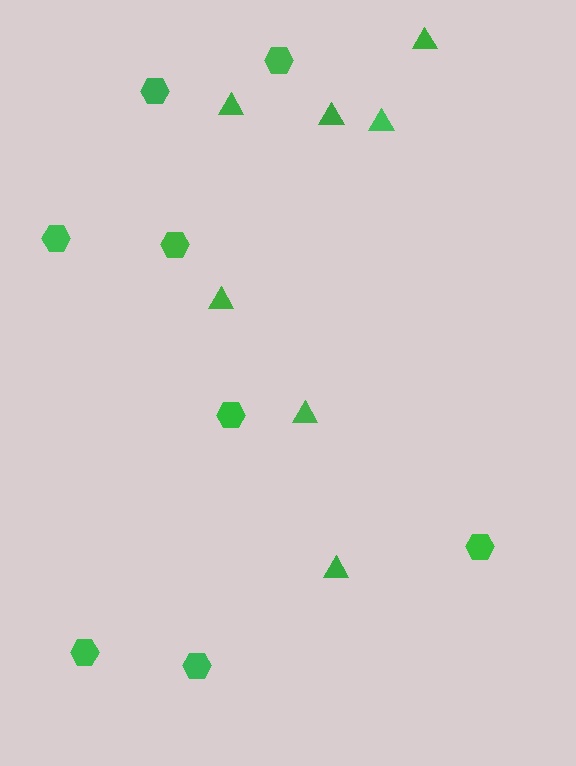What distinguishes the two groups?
There are 2 groups: one group of triangles (7) and one group of hexagons (8).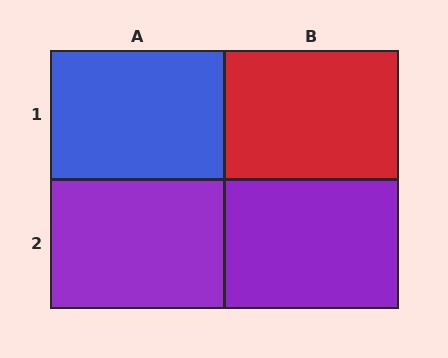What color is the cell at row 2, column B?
Purple.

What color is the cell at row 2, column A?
Purple.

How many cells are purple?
2 cells are purple.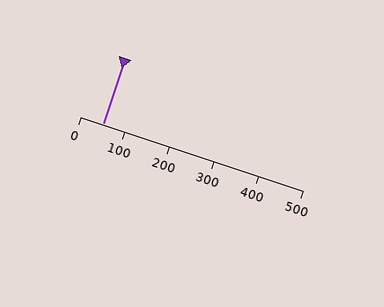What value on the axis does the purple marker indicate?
The marker indicates approximately 50.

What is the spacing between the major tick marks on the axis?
The major ticks are spaced 100 apart.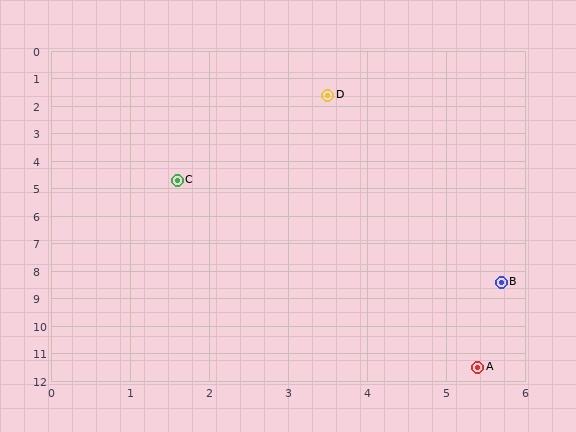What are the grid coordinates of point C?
Point C is at approximately (1.6, 4.7).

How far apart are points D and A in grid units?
Points D and A are about 10.1 grid units apart.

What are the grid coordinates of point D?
Point D is at approximately (3.5, 1.6).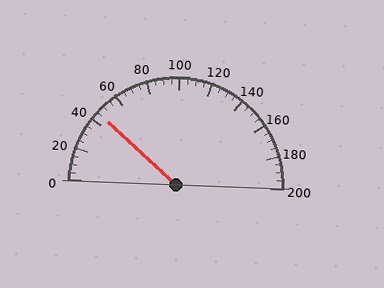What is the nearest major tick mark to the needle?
The nearest major tick mark is 40.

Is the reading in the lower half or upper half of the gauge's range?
The reading is in the lower half of the range (0 to 200).